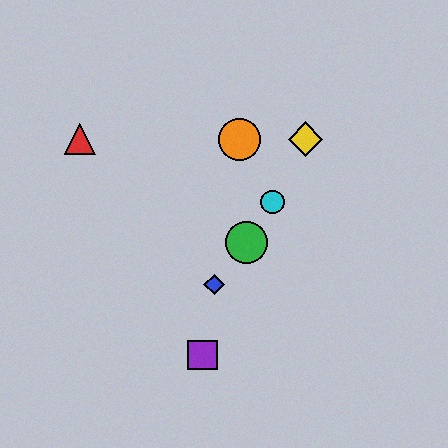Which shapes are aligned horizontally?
The red triangle, the yellow diamond, the orange circle are aligned horizontally.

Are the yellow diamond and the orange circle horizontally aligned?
Yes, both are at y≈139.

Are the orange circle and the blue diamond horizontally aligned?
No, the orange circle is at y≈139 and the blue diamond is at y≈284.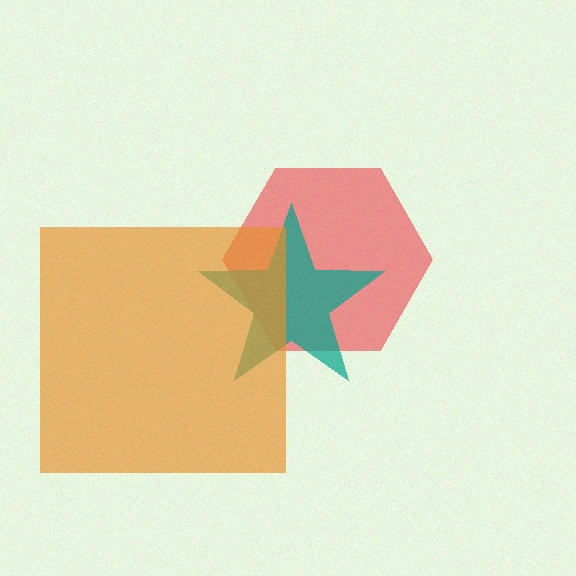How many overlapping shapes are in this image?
There are 3 overlapping shapes in the image.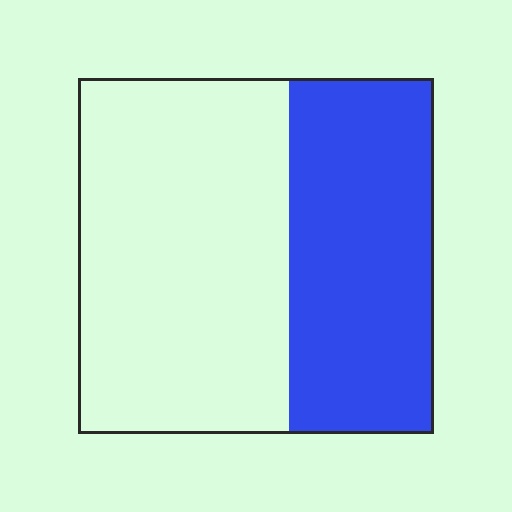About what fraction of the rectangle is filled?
About two fifths (2/5).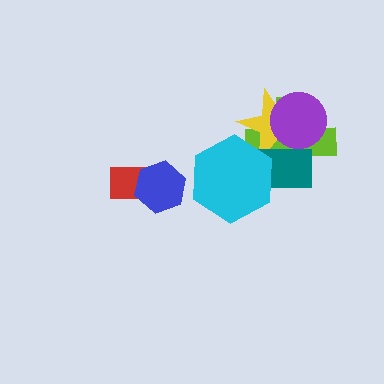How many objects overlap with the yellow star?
4 objects overlap with the yellow star.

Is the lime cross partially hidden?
Yes, it is partially covered by another shape.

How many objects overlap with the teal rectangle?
4 objects overlap with the teal rectangle.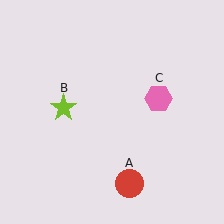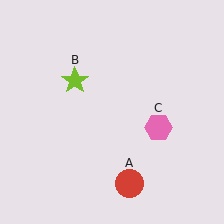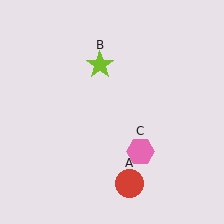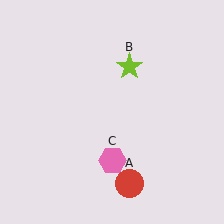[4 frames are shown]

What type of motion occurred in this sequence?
The lime star (object B), pink hexagon (object C) rotated clockwise around the center of the scene.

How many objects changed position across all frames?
2 objects changed position: lime star (object B), pink hexagon (object C).